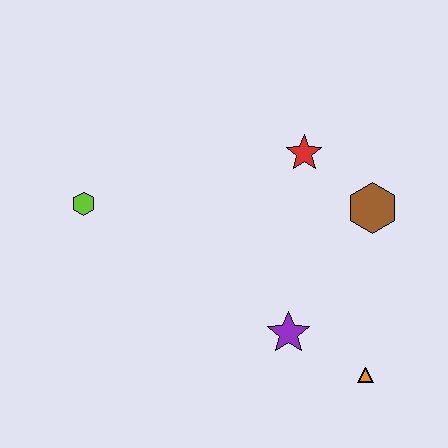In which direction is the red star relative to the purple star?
The red star is above the purple star.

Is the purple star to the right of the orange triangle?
No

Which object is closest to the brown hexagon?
The red star is closest to the brown hexagon.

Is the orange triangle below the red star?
Yes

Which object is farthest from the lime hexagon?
The orange triangle is farthest from the lime hexagon.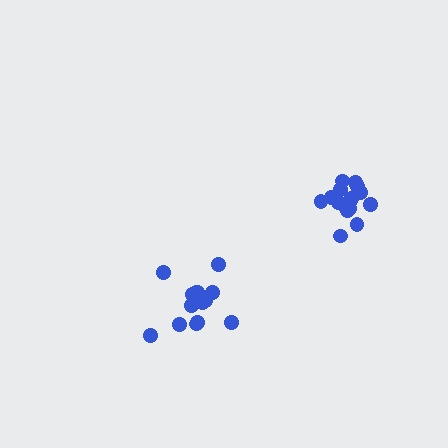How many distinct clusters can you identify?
There are 2 distinct clusters.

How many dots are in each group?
Group 1: 16 dots, Group 2: 15 dots (31 total).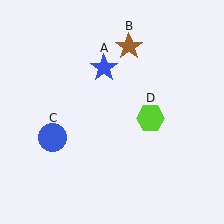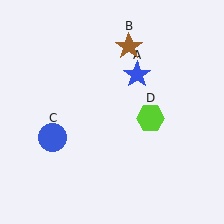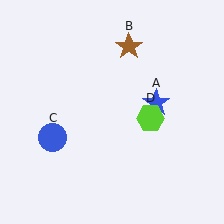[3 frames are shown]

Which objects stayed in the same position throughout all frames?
Brown star (object B) and blue circle (object C) and lime hexagon (object D) remained stationary.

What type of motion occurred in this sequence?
The blue star (object A) rotated clockwise around the center of the scene.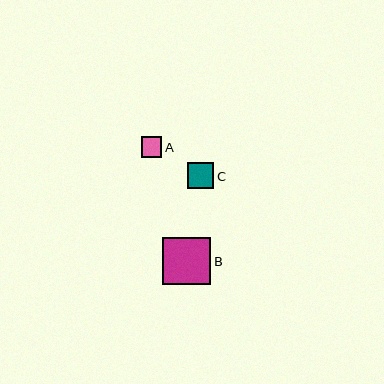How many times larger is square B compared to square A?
Square B is approximately 2.3 times the size of square A.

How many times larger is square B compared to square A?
Square B is approximately 2.3 times the size of square A.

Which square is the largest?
Square B is the largest with a size of approximately 48 pixels.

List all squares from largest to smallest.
From largest to smallest: B, C, A.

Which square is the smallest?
Square A is the smallest with a size of approximately 21 pixels.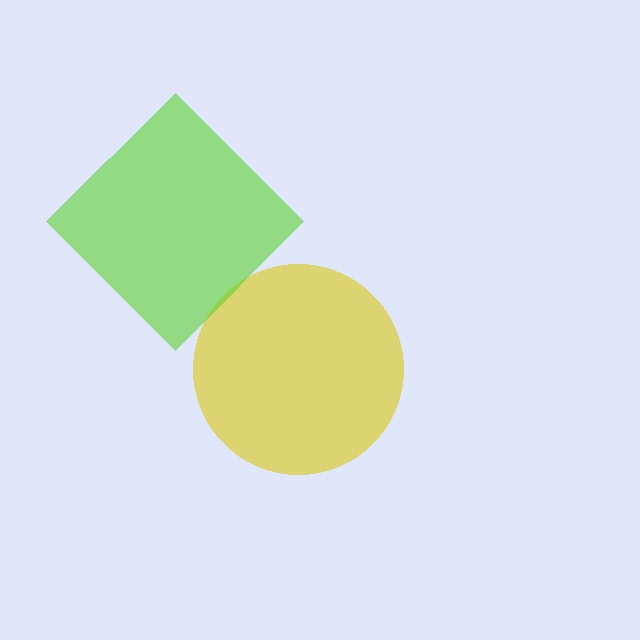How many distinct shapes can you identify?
There are 2 distinct shapes: a yellow circle, a lime diamond.